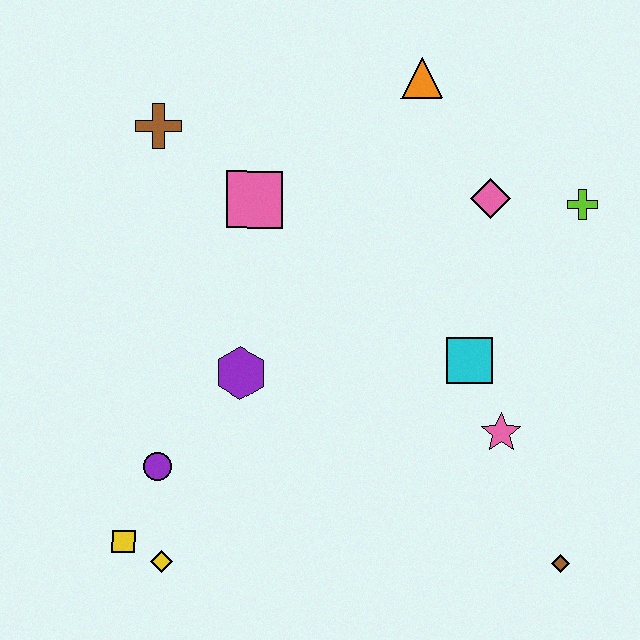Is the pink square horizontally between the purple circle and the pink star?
Yes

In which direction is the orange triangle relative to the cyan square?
The orange triangle is above the cyan square.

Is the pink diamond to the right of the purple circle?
Yes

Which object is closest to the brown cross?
The pink square is closest to the brown cross.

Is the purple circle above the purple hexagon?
No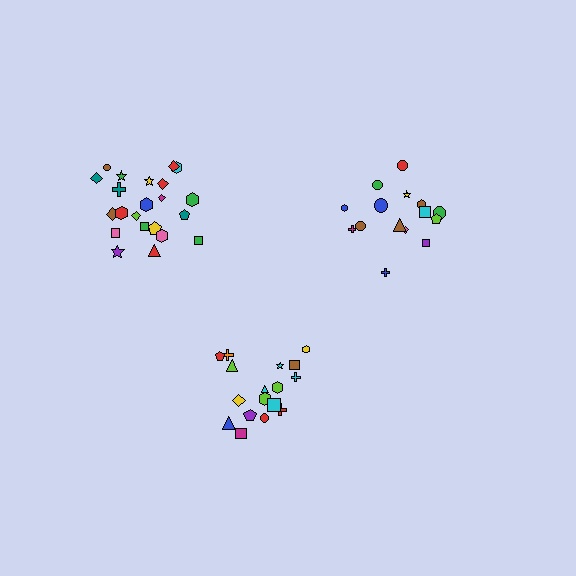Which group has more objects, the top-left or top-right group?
The top-left group.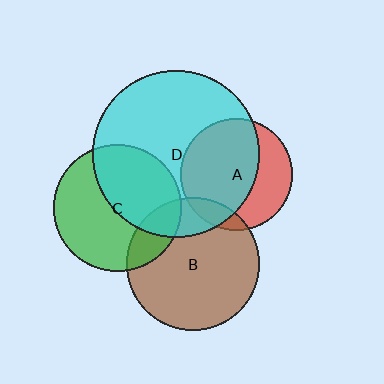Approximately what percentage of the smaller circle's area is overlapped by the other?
Approximately 45%.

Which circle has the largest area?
Circle D (cyan).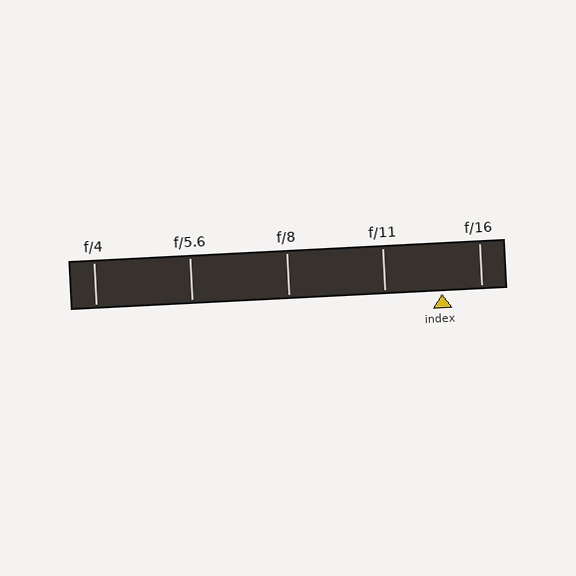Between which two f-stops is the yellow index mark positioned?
The index mark is between f/11 and f/16.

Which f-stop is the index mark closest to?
The index mark is closest to f/16.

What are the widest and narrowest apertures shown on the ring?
The widest aperture shown is f/4 and the narrowest is f/16.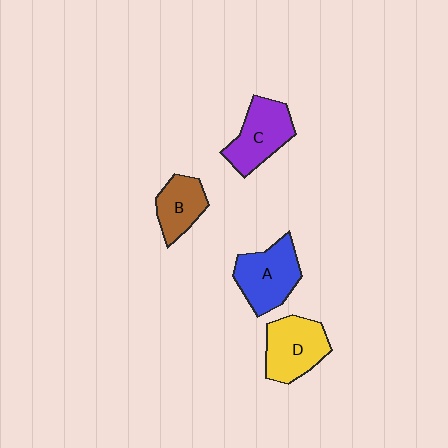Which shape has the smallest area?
Shape B (brown).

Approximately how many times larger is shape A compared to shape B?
Approximately 1.4 times.